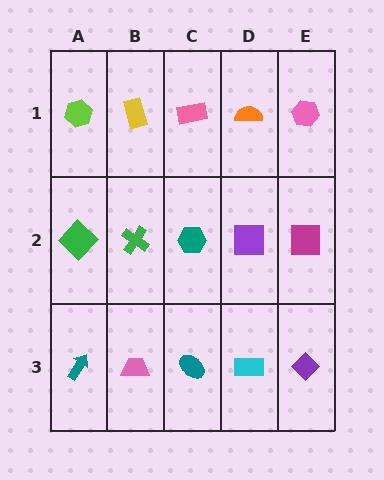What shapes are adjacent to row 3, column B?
A green cross (row 2, column B), a teal arrow (row 3, column A), a teal ellipse (row 3, column C).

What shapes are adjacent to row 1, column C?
A teal hexagon (row 2, column C), a yellow rectangle (row 1, column B), an orange semicircle (row 1, column D).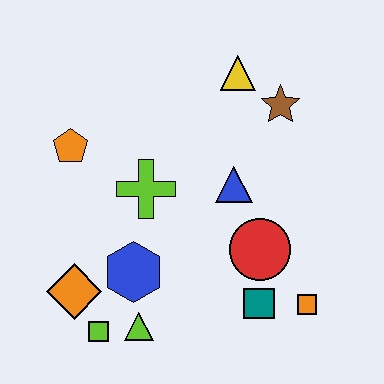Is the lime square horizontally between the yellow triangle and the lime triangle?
No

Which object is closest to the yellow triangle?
The brown star is closest to the yellow triangle.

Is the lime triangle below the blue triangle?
Yes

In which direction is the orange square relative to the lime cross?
The orange square is to the right of the lime cross.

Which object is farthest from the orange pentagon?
The orange square is farthest from the orange pentagon.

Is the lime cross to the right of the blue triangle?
No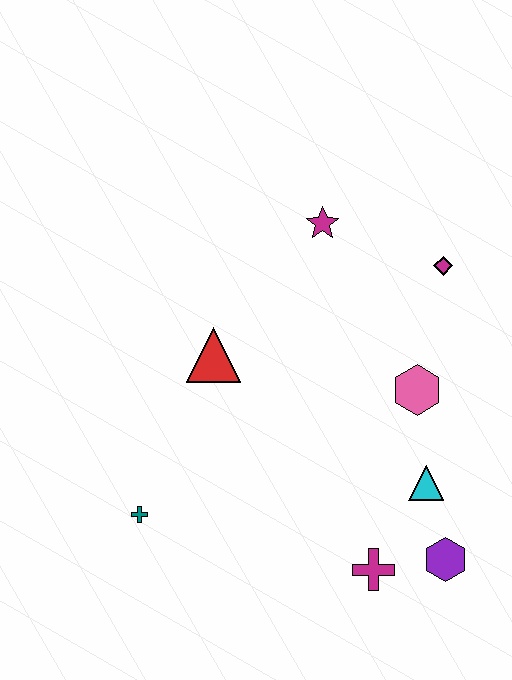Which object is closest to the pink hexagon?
The cyan triangle is closest to the pink hexagon.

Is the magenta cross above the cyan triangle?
No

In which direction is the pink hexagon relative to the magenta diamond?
The pink hexagon is below the magenta diamond.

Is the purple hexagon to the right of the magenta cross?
Yes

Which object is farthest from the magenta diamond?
The teal cross is farthest from the magenta diamond.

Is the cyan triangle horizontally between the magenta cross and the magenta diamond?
Yes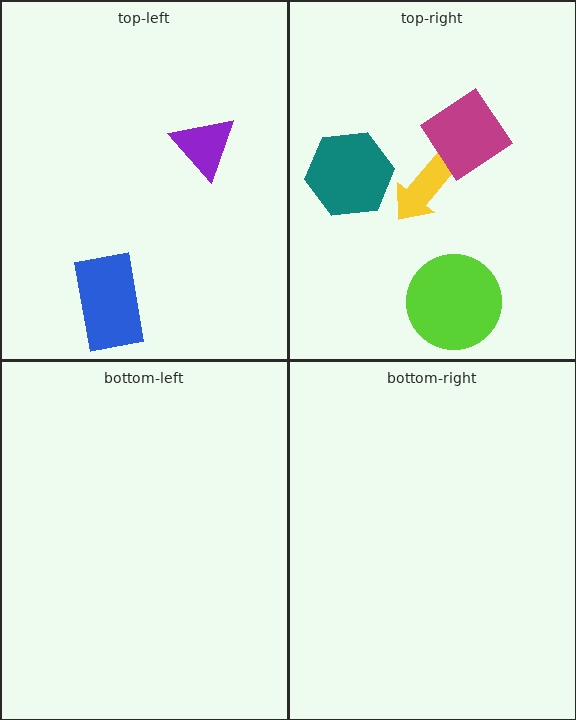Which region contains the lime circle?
The top-right region.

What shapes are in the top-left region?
The purple triangle, the blue rectangle.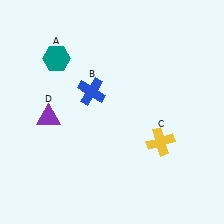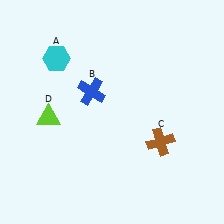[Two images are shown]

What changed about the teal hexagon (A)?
In Image 1, A is teal. In Image 2, it changed to cyan.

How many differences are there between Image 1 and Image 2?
There are 3 differences between the two images.